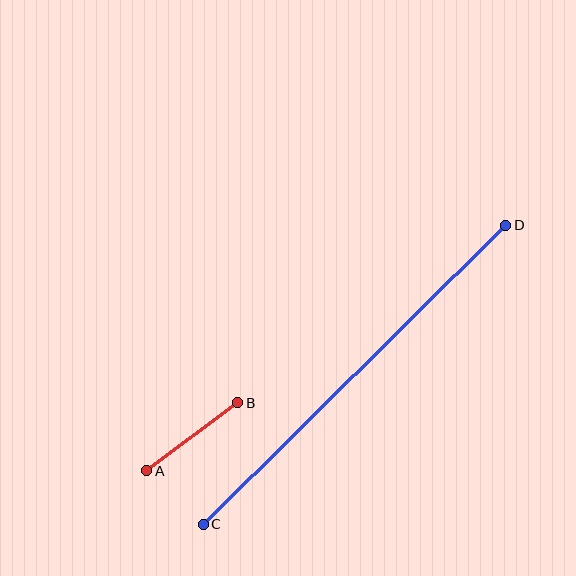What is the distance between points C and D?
The distance is approximately 425 pixels.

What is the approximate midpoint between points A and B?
The midpoint is at approximately (192, 437) pixels.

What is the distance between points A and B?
The distance is approximately 114 pixels.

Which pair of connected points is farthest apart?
Points C and D are farthest apart.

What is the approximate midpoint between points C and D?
The midpoint is at approximately (354, 375) pixels.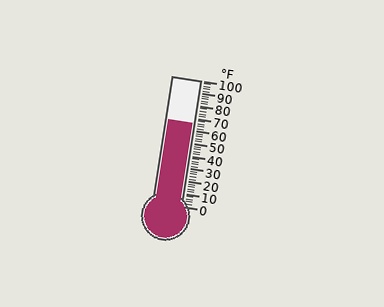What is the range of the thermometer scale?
The thermometer scale ranges from 0°F to 100°F.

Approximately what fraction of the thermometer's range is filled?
The thermometer is filled to approximately 65% of its range.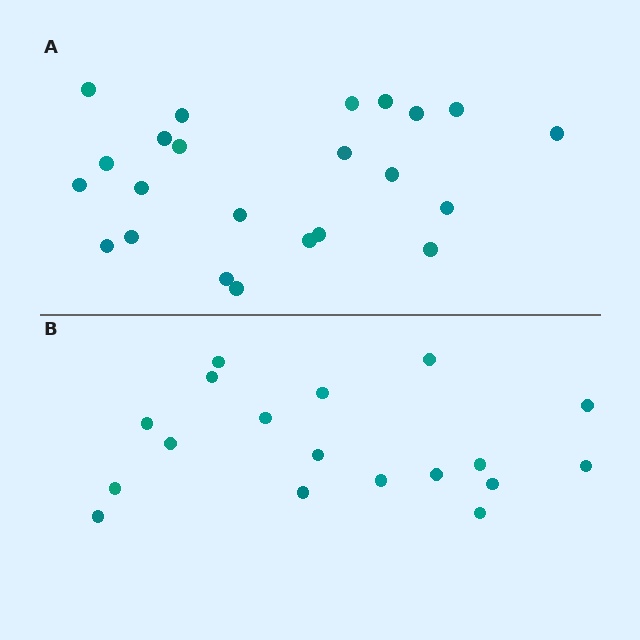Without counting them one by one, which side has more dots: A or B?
Region A (the top region) has more dots.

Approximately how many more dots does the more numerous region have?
Region A has about 5 more dots than region B.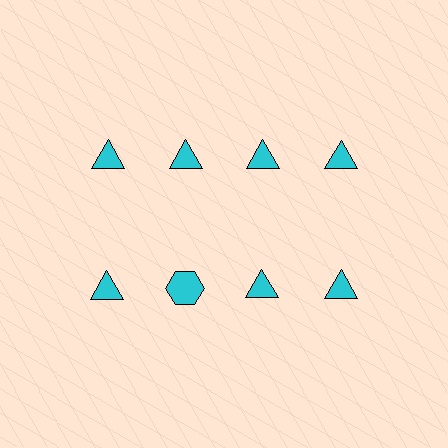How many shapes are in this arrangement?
There are 8 shapes arranged in a grid pattern.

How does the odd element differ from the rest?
It has a different shape: hexagon instead of triangle.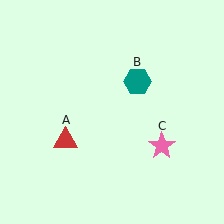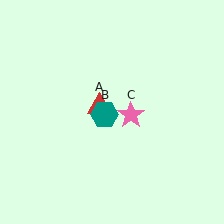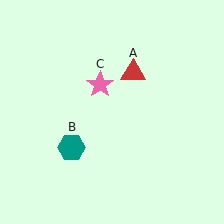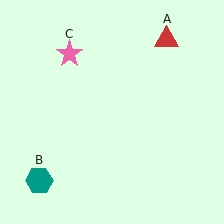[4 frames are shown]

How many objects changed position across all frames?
3 objects changed position: red triangle (object A), teal hexagon (object B), pink star (object C).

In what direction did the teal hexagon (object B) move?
The teal hexagon (object B) moved down and to the left.